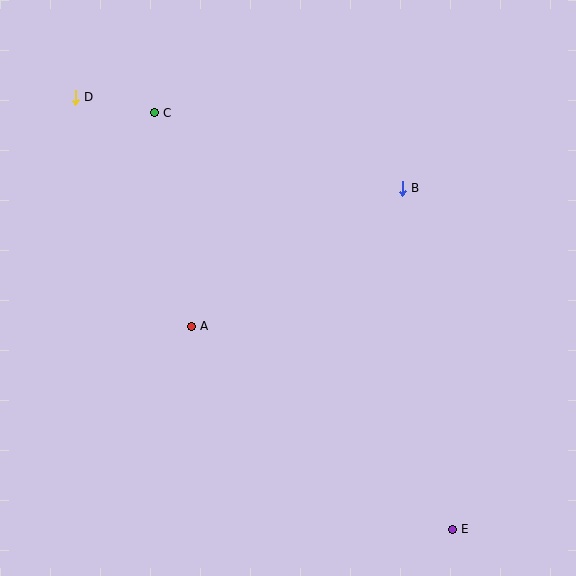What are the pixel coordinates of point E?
Point E is at (452, 529).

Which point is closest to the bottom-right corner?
Point E is closest to the bottom-right corner.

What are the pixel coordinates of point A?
Point A is at (191, 326).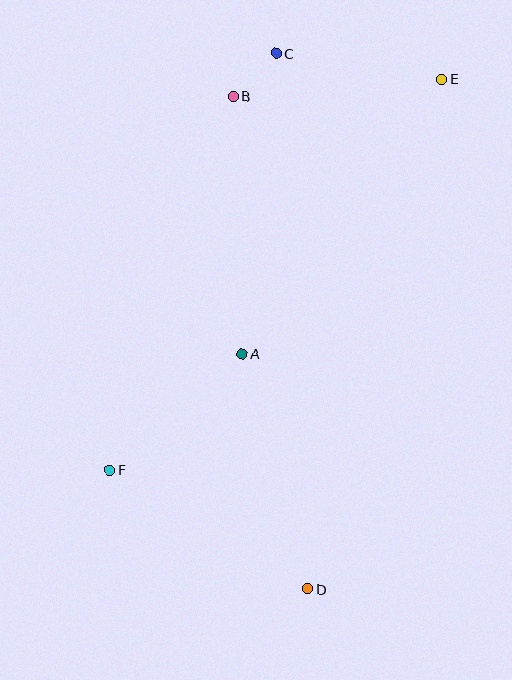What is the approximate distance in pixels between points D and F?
The distance between D and F is approximately 231 pixels.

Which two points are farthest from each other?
Points C and D are farthest from each other.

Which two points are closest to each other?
Points B and C are closest to each other.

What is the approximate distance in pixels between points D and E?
The distance between D and E is approximately 527 pixels.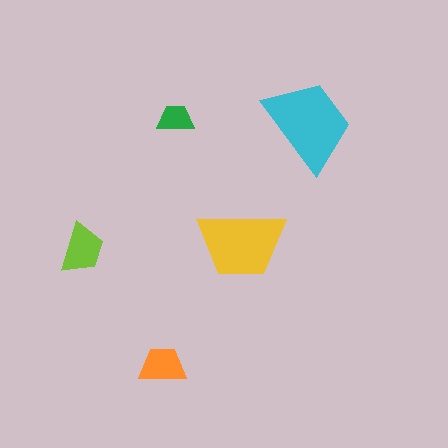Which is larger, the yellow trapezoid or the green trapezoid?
The yellow one.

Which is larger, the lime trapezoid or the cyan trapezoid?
The cyan one.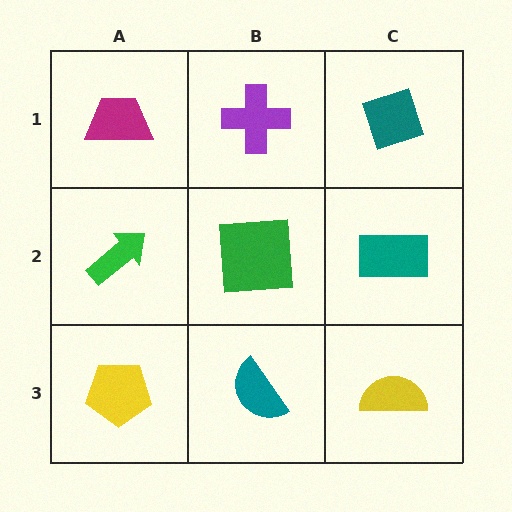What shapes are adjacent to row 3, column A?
A green arrow (row 2, column A), a teal semicircle (row 3, column B).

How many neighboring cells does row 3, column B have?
3.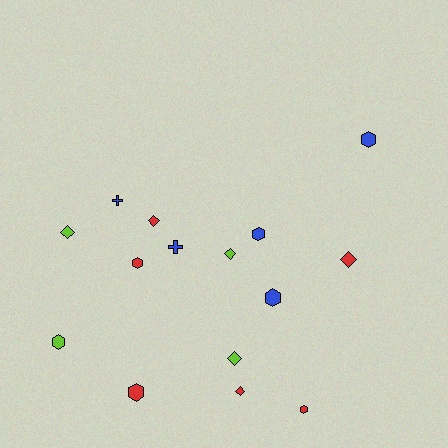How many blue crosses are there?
There are 2 blue crosses.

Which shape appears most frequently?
Hexagon, with 7 objects.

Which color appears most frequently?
Red, with 6 objects.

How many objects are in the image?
There are 15 objects.